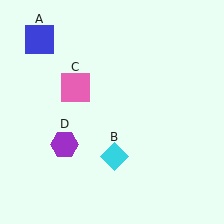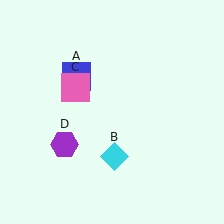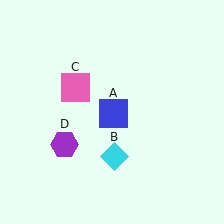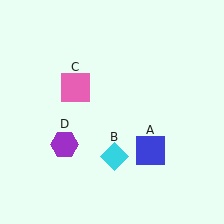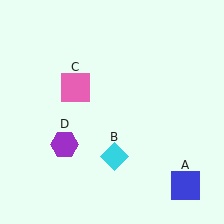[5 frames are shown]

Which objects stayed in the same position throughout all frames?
Cyan diamond (object B) and pink square (object C) and purple hexagon (object D) remained stationary.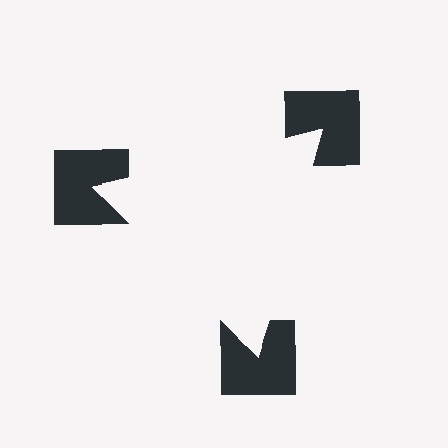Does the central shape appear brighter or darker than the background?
It typically appears slightly brighter than the background, even though no actual brightness change is drawn.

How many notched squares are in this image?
There are 3 — one at each vertex of the illusory triangle.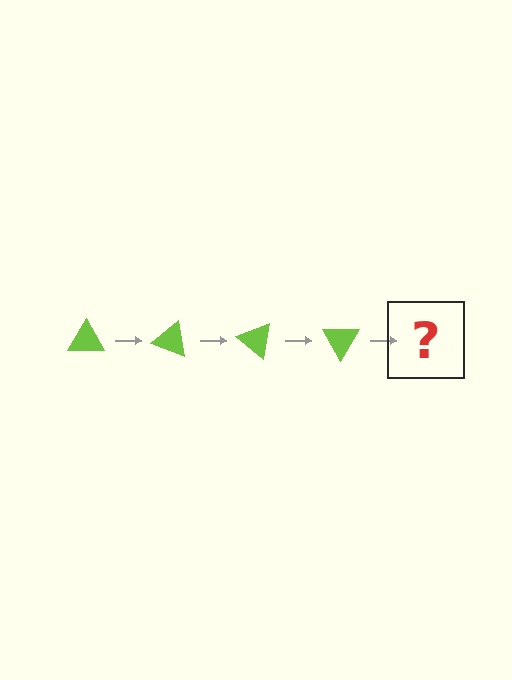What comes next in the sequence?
The next element should be a lime triangle rotated 80 degrees.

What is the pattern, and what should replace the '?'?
The pattern is that the triangle rotates 20 degrees each step. The '?' should be a lime triangle rotated 80 degrees.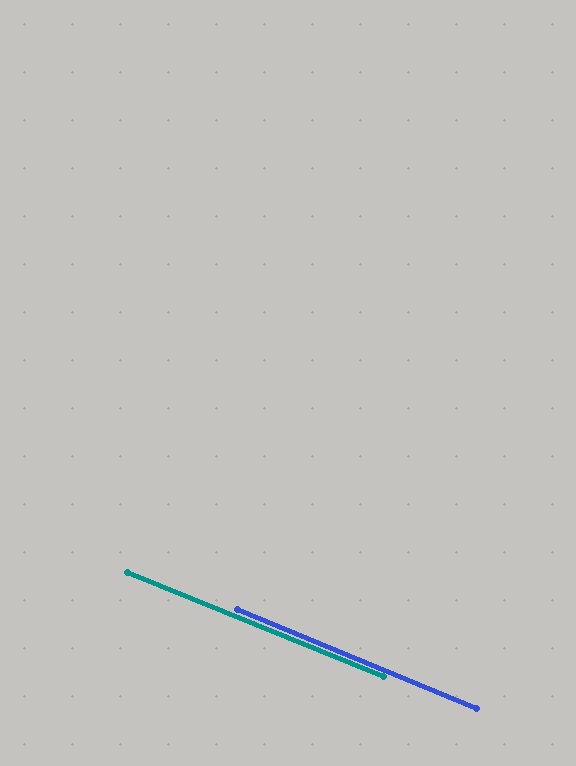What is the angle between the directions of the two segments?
Approximately 0 degrees.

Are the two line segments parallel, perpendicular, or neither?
Parallel — their directions differ by only 0.2°.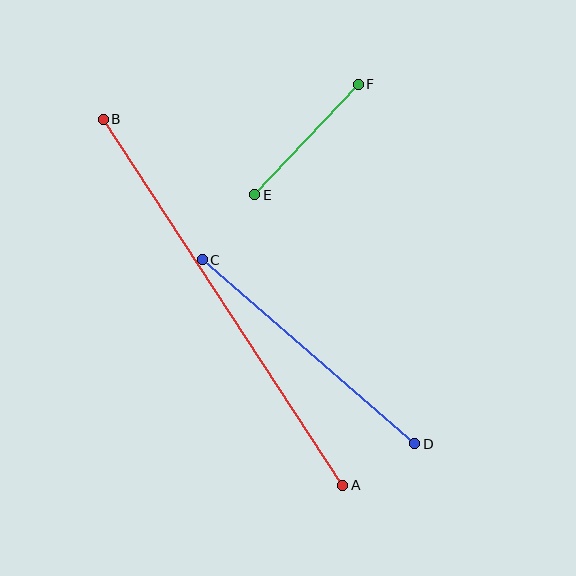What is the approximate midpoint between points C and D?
The midpoint is at approximately (308, 352) pixels.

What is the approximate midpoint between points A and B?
The midpoint is at approximately (223, 302) pixels.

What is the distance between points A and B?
The distance is approximately 437 pixels.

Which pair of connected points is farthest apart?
Points A and B are farthest apart.